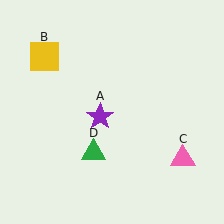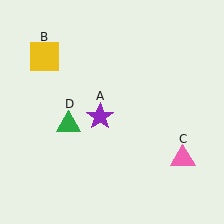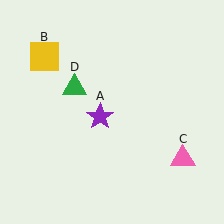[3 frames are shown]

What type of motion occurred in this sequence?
The green triangle (object D) rotated clockwise around the center of the scene.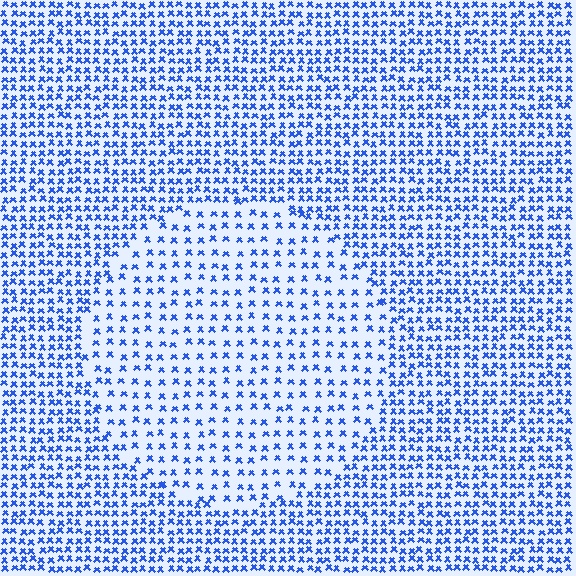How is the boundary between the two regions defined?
The boundary is defined by a change in element density (approximately 2.0x ratio). All elements are the same color, size, and shape.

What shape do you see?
I see a circle.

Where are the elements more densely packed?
The elements are more densely packed outside the circle boundary.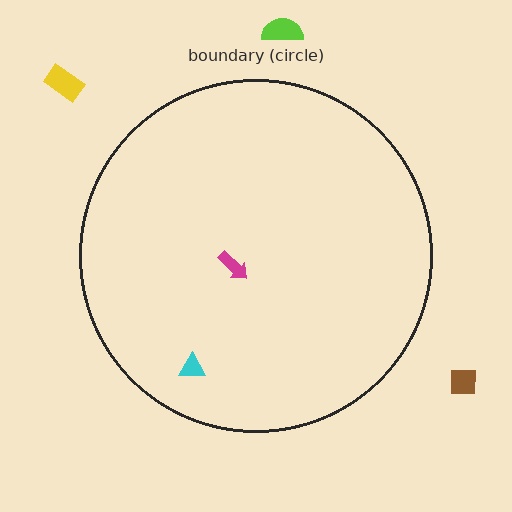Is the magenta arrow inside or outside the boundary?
Inside.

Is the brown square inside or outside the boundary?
Outside.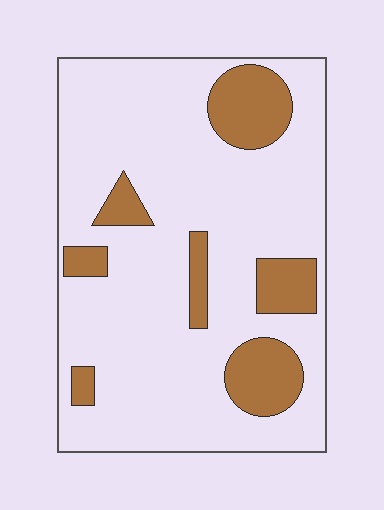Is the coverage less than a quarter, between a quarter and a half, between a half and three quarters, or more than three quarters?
Less than a quarter.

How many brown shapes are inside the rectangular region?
7.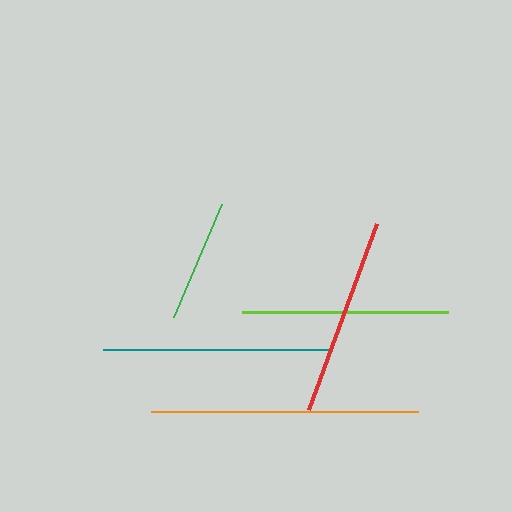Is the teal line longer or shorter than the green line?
The teal line is longer than the green line.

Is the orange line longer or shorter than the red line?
The orange line is longer than the red line.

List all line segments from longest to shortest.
From longest to shortest: orange, teal, lime, red, green.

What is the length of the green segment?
The green segment is approximately 123 pixels long.